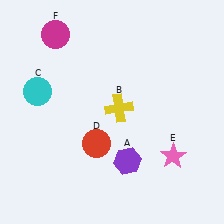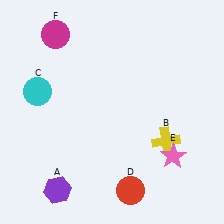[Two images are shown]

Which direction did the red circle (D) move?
The red circle (D) moved down.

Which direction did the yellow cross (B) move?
The yellow cross (B) moved right.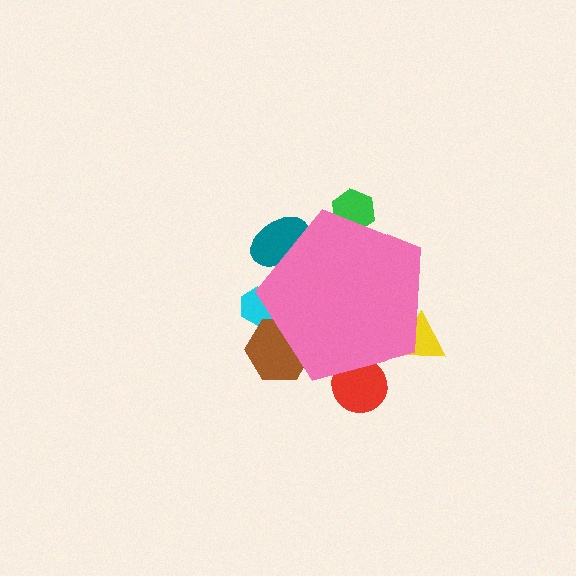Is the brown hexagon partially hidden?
Yes, the brown hexagon is partially hidden behind the pink pentagon.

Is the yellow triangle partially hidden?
Yes, the yellow triangle is partially hidden behind the pink pentagon.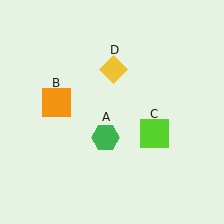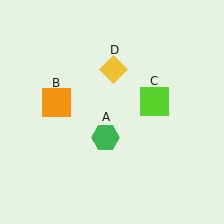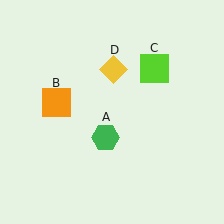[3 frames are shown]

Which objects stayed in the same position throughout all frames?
Green hexagon (object A) and orange square (object B) and yellow diamond (object D) remained stationary.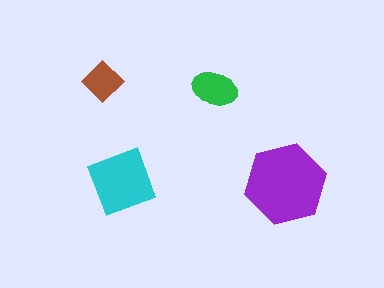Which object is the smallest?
The brown diamond.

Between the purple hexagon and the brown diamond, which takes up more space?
The purple hexagon.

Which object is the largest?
The purple hexagon.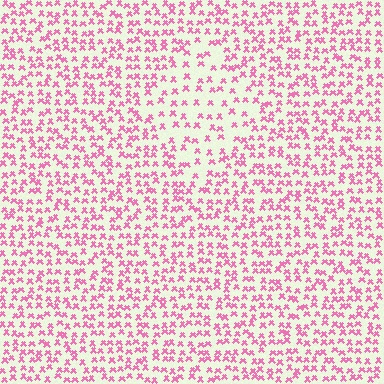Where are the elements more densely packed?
The elements are more densely packed outside the diamond boundary.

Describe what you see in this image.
The image contains small pink elements arranged at two different densities. A diamond-shaped region is visible where the elements are less densely packed than the surrounding area.